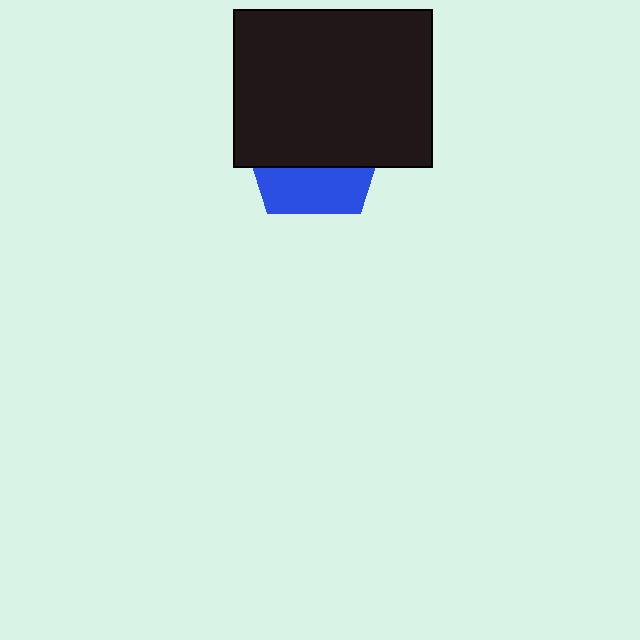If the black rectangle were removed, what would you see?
You would see the complete blue pentagon.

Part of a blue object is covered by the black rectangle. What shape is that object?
It is a pentagon.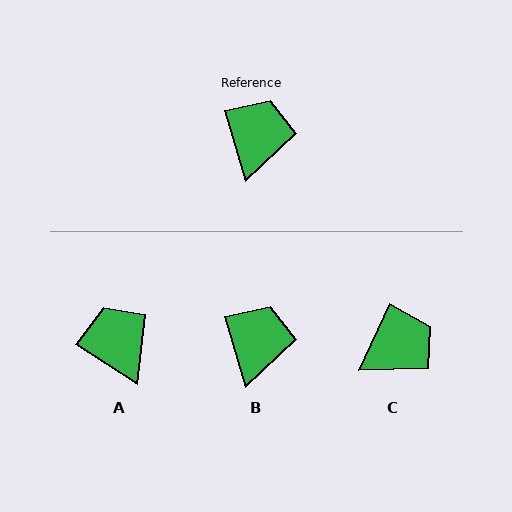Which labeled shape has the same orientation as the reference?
B.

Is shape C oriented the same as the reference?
No, it is off by about 42 degrees.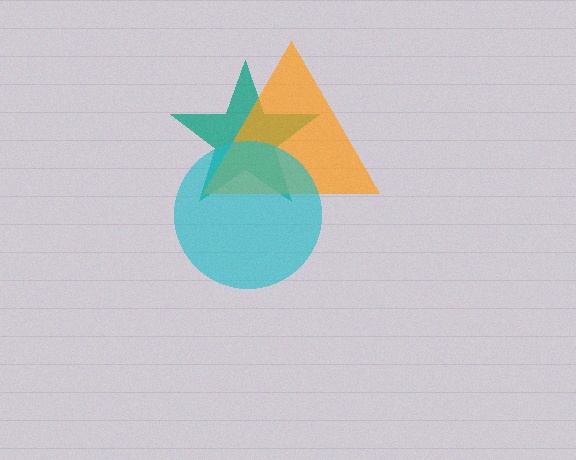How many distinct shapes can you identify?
There are 3 distinct shapes: a teal star, an orange triangle, a cyan circle.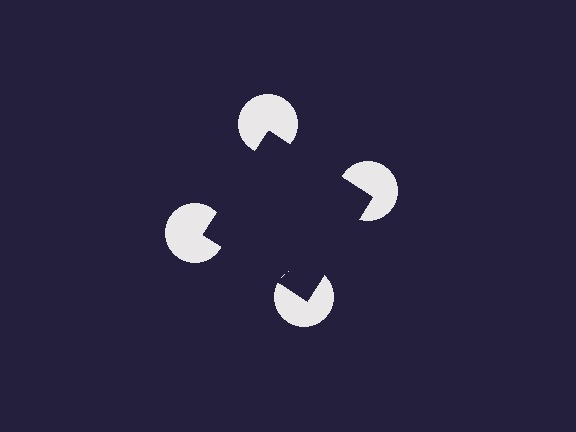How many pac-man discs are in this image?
There are 4 — one at each vertex of the illusory square.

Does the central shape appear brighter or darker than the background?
It typically appears slightly darker than the background, even though no actual brightness change is drawn.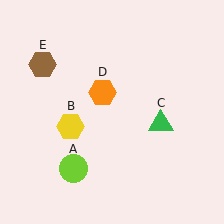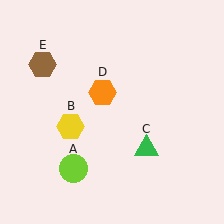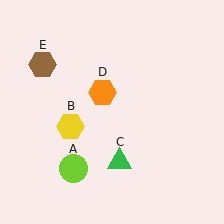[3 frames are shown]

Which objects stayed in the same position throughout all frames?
Lime circle (object A) and yellow hexagon (object B) and orange hexagon (object D) and brown hexagon (object E) remained stationary.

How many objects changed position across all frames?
1 object changed position: green triangle (object C).